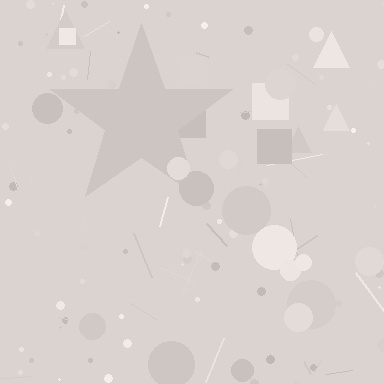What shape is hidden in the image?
A star is hidden in the image.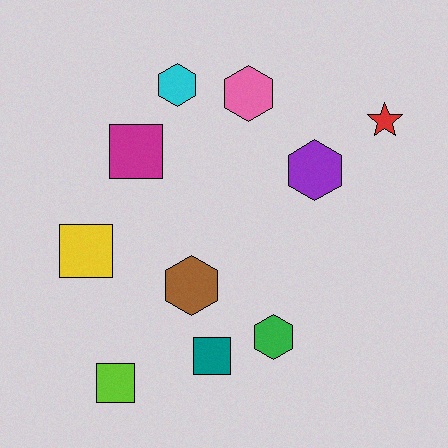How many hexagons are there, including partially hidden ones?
There are 5 hexagons.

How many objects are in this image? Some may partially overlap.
There are 10 objects.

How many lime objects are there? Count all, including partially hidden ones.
There is 1 lime object.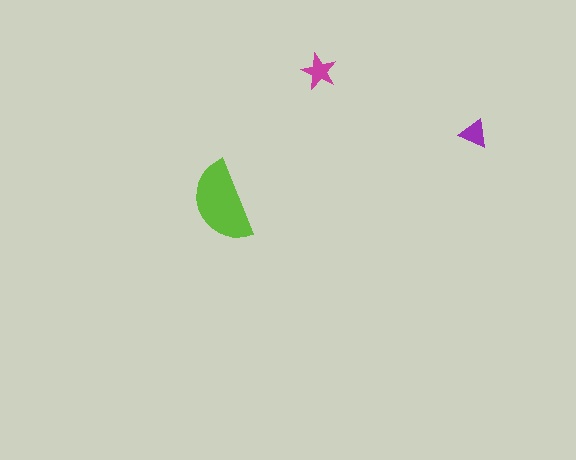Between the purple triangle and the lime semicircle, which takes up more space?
The lime semicircle.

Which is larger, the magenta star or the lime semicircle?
The lime semicircle.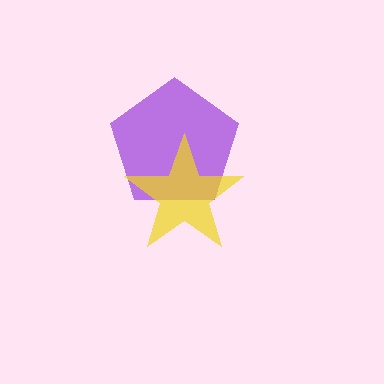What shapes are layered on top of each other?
The layered shapes are: a purple pentagon, a yellow star.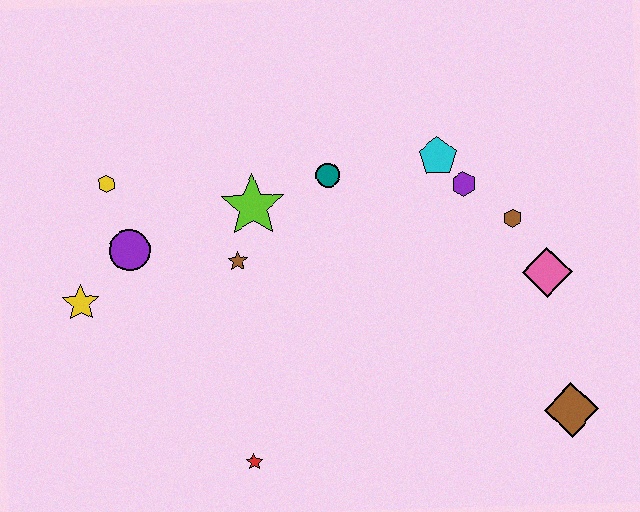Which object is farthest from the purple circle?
The brown diamond is farthest from the purple circle.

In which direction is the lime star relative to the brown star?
The lime star is above the brown star.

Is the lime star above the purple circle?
Yes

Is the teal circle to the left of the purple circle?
No